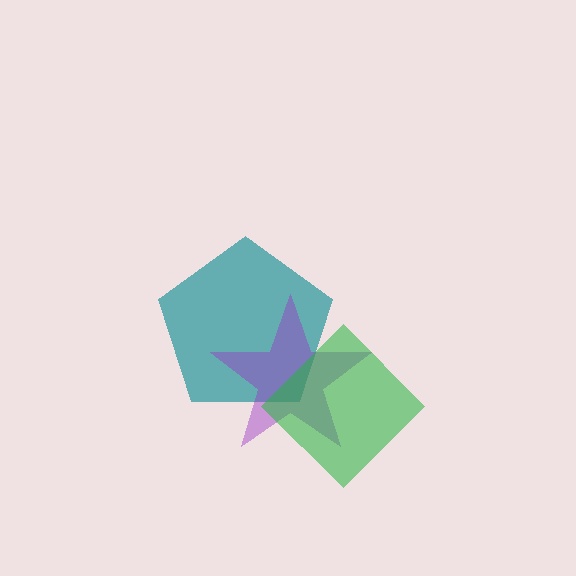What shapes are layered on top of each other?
The layered shapes are: a teal pentagon, a purple star, a green diamond.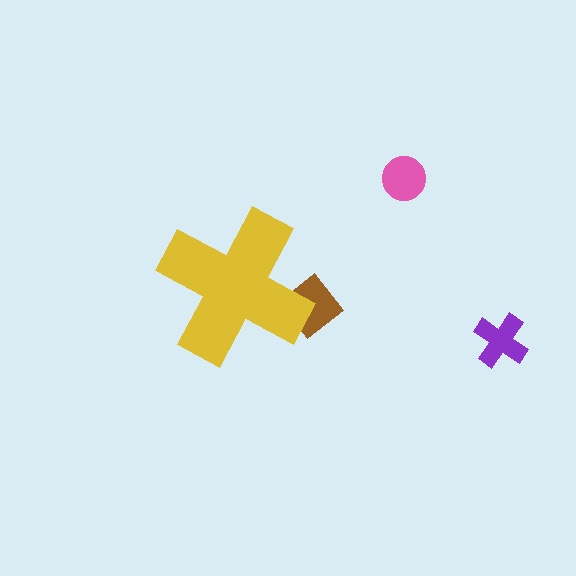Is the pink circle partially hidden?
No, the pink circle is fully visible.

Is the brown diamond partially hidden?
Yes, the brown diamond is partially hidden behind the yellow cross.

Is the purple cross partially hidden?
No, the purple cross is fully visible.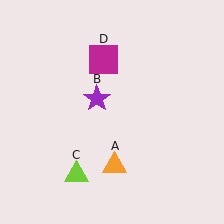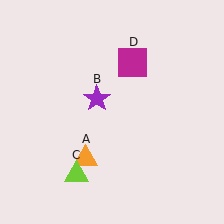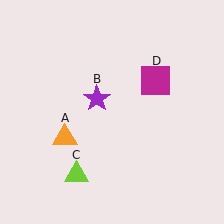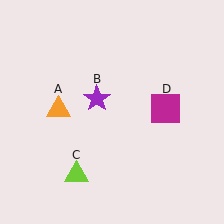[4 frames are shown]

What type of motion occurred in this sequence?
The orange triangle (object A), magenta square (object D) rotated clockwise around the center of the scene.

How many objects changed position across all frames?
2 objects changed position: orange triangle (object A), magenta square (object D).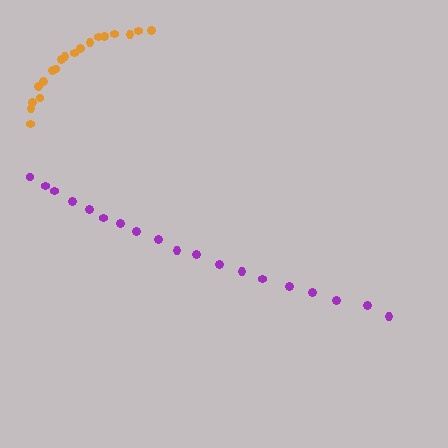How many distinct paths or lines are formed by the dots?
There are 2 distinct paths.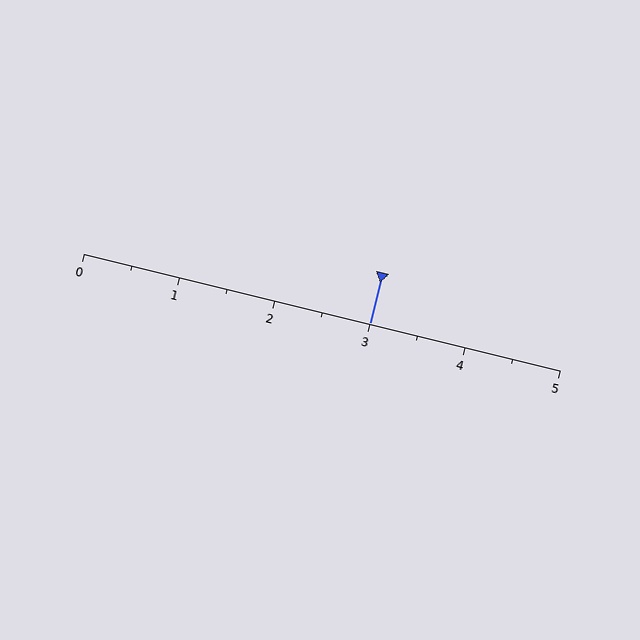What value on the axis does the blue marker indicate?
The marker indicates approximately 3.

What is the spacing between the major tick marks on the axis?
The major ticks are spaced 1 apart.